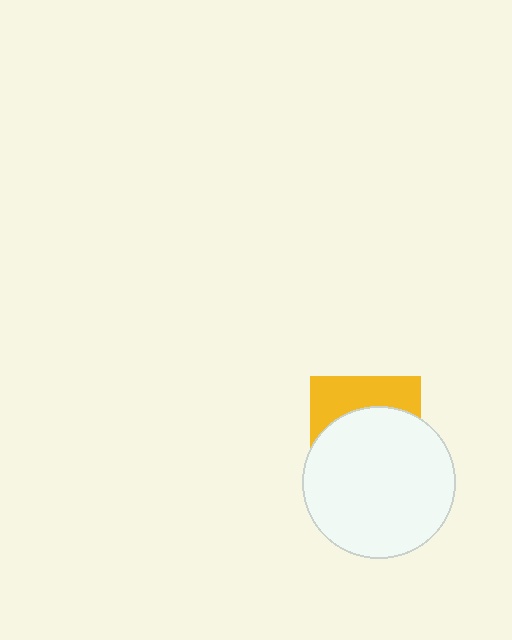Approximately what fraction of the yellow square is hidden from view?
Roughly 65% of the yellow square is hidden behind the white circle.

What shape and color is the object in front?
The object in front is a white circle.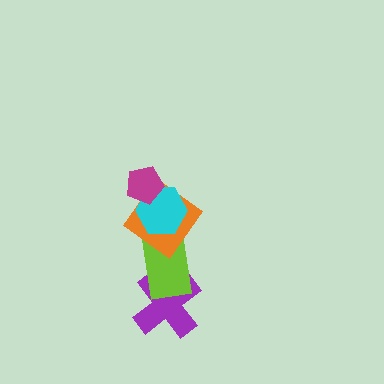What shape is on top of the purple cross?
The lime rectangle is on top of the purple cross.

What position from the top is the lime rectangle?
The lime rectangle is 4th from the top.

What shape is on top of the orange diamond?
The cyan hexagon is on top of the orange diamond.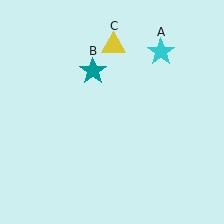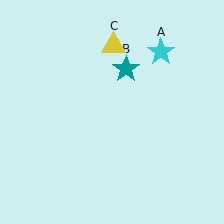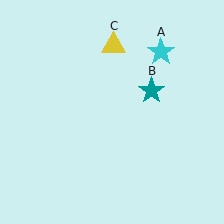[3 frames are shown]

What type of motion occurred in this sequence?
The teal star (object B) rotated clockwise around the center of the scene.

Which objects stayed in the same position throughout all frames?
Cyan star (object A) and yellow triangle (object C) remained stationary.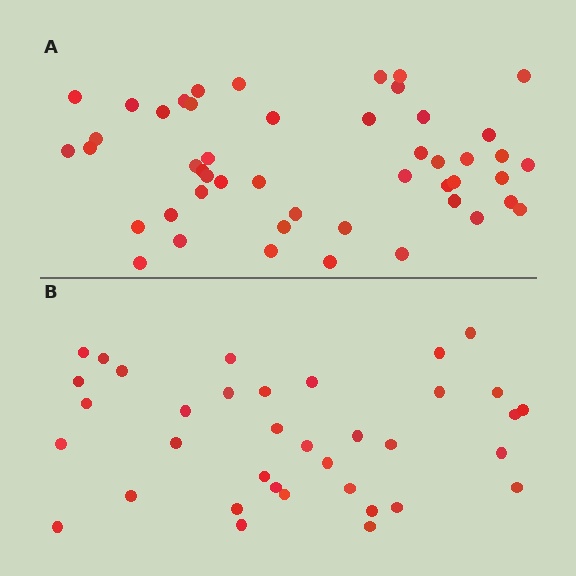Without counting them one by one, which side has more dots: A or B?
Region A (the top region) has more dots.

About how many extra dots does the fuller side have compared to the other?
Region A has roughly 12 or so more dots than region B.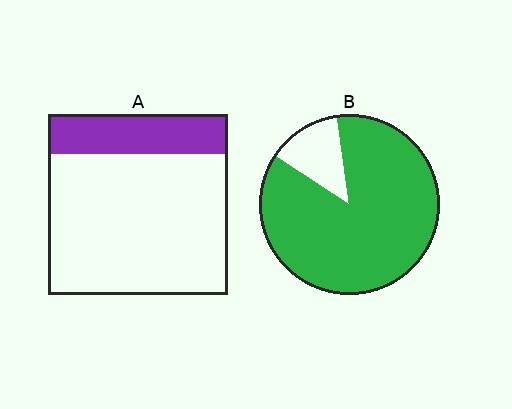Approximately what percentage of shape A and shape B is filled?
A is approximately 20% and B is approximately 85%.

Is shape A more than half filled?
No.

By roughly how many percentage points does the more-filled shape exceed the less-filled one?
By roughly 65 percentage points (B over A).